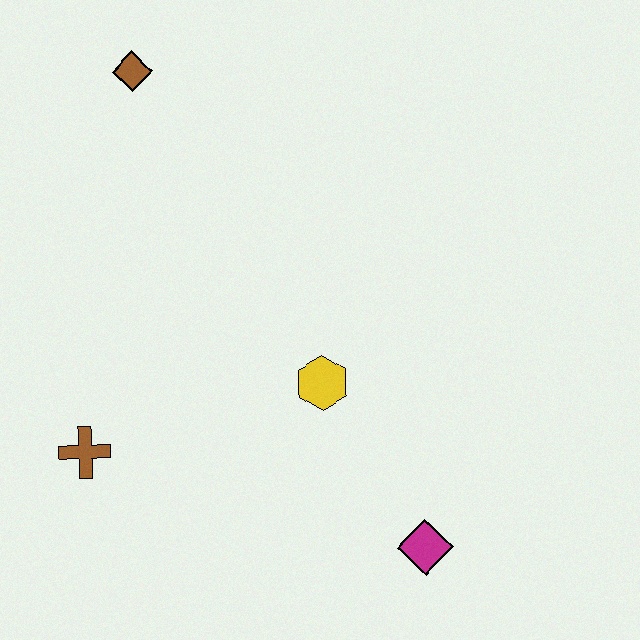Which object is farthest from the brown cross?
The brown diamond is farthest from the brown cross.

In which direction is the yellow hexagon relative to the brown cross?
The yellow hexagon is to the right of the brown cross.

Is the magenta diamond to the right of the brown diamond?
Yes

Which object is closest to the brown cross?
The yellow hexagon is closest to the brown cross.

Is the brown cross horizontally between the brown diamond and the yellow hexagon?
No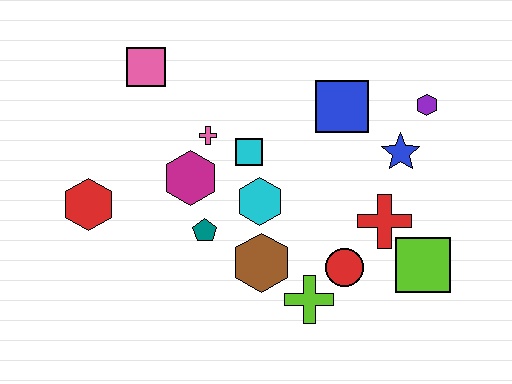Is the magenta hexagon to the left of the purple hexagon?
Yes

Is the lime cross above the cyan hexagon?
No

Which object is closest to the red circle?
The lime cross is closest to the red circle.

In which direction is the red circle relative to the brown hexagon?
The red circle is to the right of the brown hexagon.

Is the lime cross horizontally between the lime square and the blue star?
No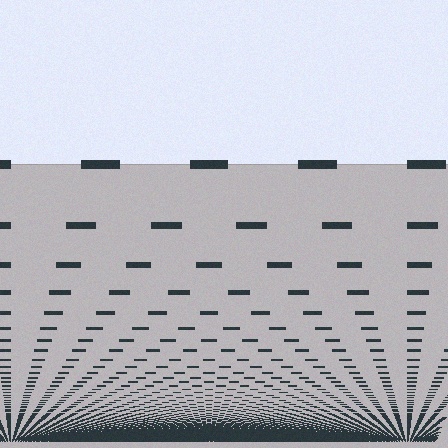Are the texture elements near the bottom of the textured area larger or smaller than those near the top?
Smaller. The gradient is inverted — elements near the bottom are smaller and denser.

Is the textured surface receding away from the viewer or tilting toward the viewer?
The surface appears to tilt toward the viewer. Texture elements get larger and sparser toward the top.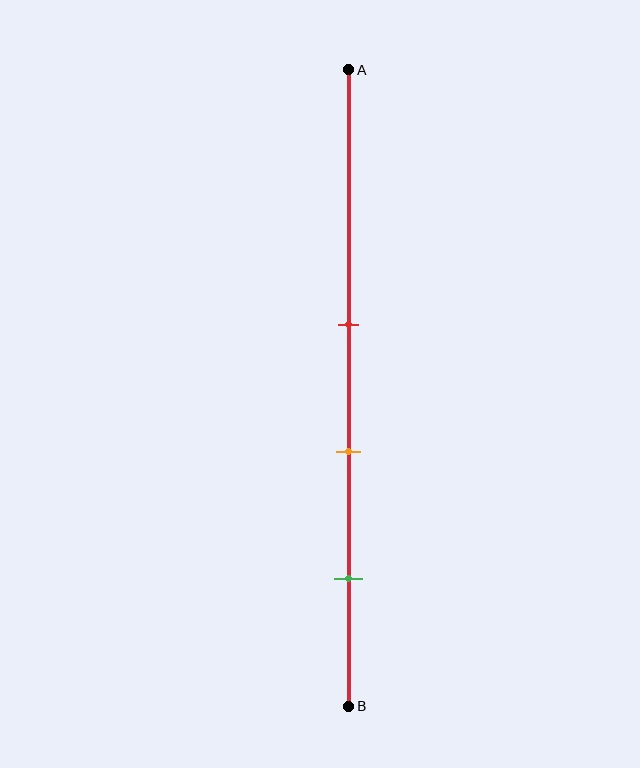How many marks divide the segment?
There are 3 marks dividing the segment.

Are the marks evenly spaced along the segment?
Yes, the marks are approximately evenly spaced.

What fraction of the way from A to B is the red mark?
The red mark is approximately 40% (0.4) of the way from A to B.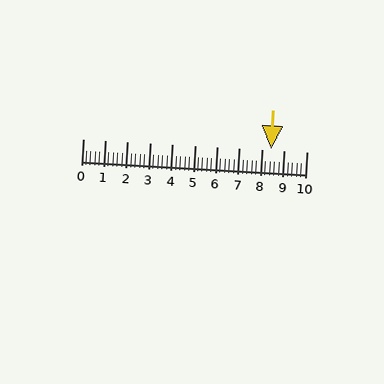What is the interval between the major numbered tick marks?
The major tick marks are spaced 1 units apart.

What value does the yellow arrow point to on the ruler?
The yellow arrow points to approximately 8.4.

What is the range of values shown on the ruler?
The ruler shows values from 0 to 10.